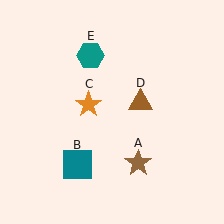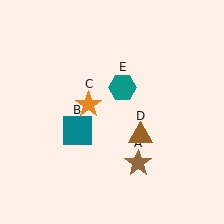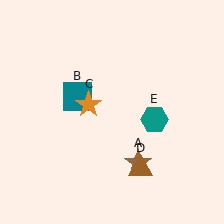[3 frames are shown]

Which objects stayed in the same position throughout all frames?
Brown star (object A) and orange star (object C) remained stationary.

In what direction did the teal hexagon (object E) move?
The teal hexagon (object E) moved down and to the right.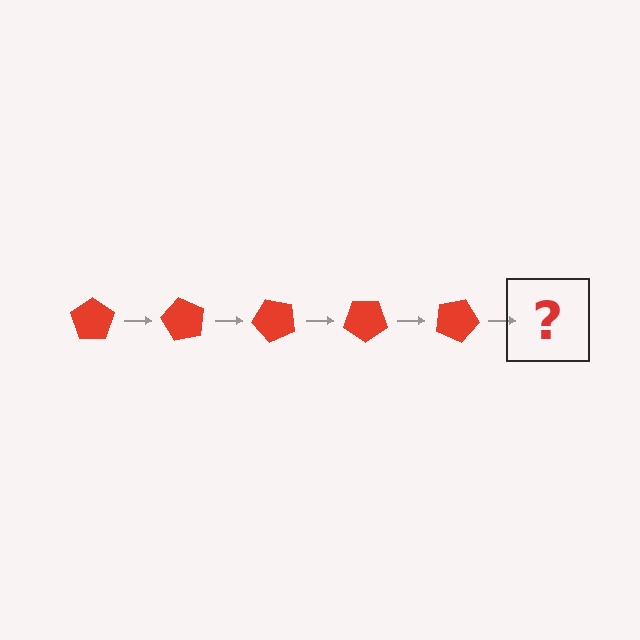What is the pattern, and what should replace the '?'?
The pattern is that the pentagon rotates 60 degrees each step. The '?' should be a red pentagon rotated 300 degrees.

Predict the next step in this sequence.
The next step is a red pentagon rotated 300 degrees.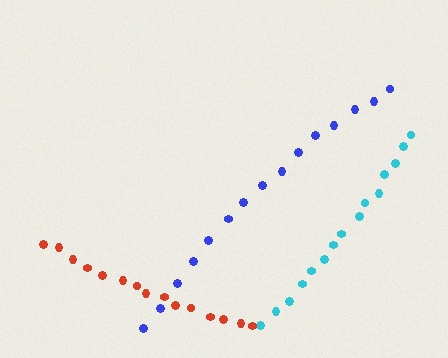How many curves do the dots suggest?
There are 3 distinct paths.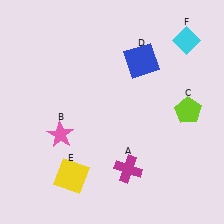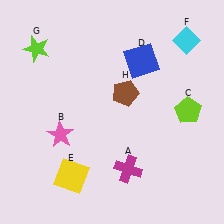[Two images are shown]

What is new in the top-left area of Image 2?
A lime star (G) was added in the top-left area of Image 2.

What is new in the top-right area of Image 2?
A brown pentagon (H) was added in the top-right area of Image 2.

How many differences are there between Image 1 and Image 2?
There are 2 differences between the two images.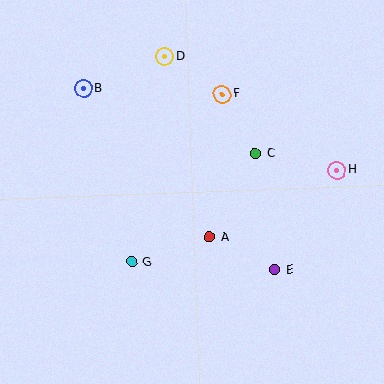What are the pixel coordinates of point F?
Point F is at (222, 94).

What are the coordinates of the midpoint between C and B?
The midpoint between C and B is at (169, 121).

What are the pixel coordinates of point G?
Point G is at (132, 262).